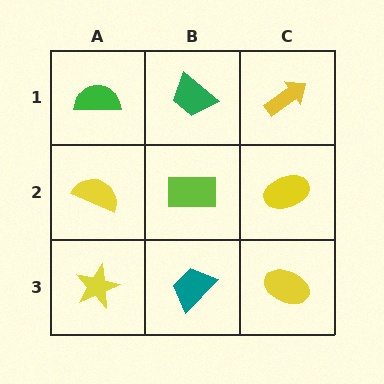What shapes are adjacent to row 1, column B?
A lime rectangle (row 2, column B), a green semicircle (row 1, column A), a yellow arrow (row 1, column C).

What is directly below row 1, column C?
A yellow ellipse.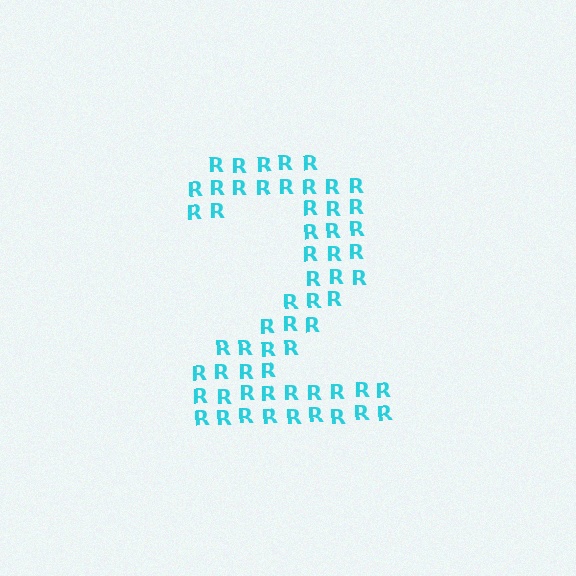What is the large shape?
The large shape is the digit 2.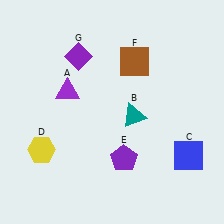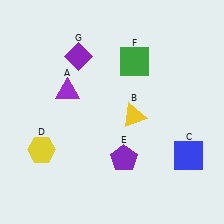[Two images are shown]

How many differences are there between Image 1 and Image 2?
There are 2 differences between the two images.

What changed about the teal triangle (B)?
In Image 1, B is teal. In Image 2, it changed to yellow.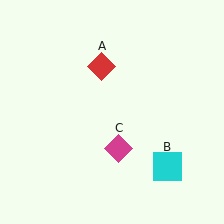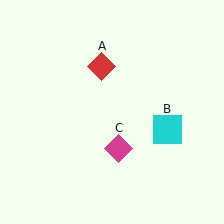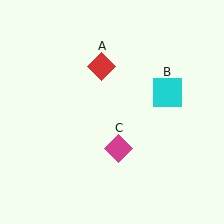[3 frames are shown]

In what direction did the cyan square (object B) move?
The cyan square (object B) moved up.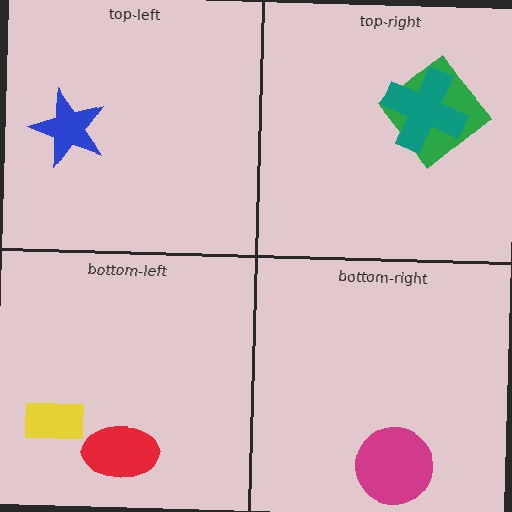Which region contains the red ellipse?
The bottom-left region.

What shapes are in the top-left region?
The blue star.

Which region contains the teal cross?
The top-right region.